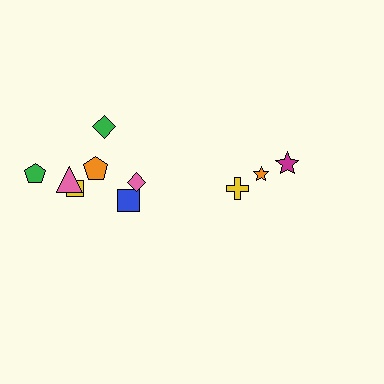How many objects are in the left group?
There are 7 objects.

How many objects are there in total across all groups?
There are 10 objects.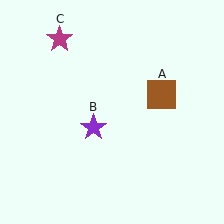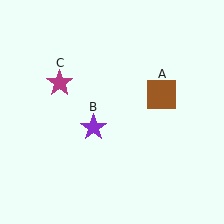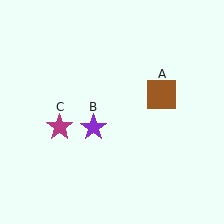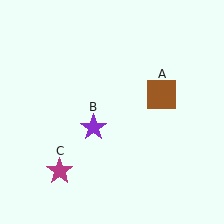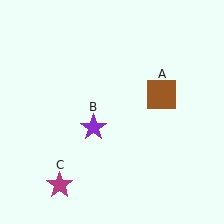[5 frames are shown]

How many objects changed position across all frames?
1 object changed position: magenta star (object C).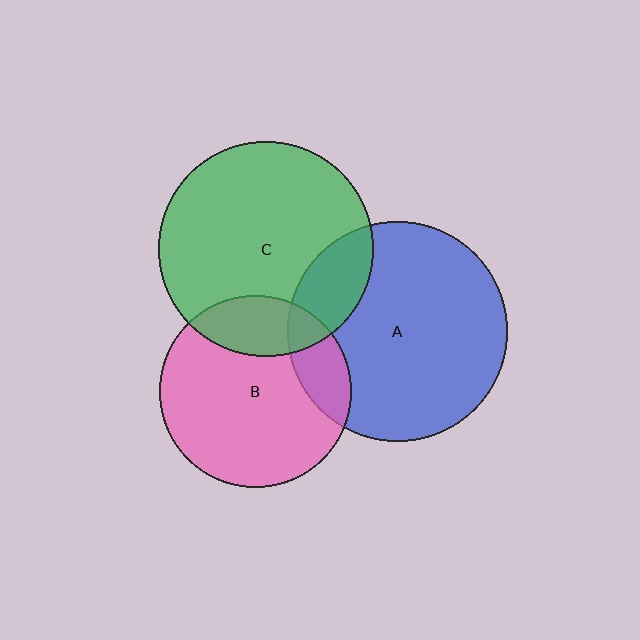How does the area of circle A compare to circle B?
Approximately 1.3 times.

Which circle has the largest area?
Circle A (blue).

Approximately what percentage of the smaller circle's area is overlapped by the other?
Approximately 20%.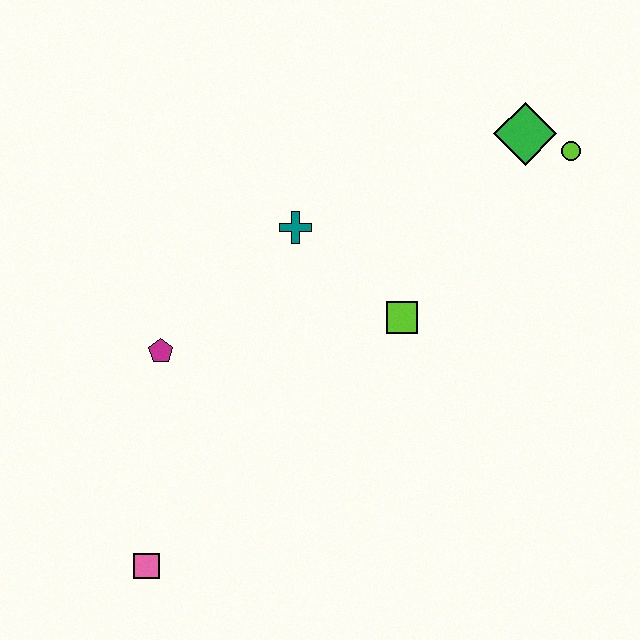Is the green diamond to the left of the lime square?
No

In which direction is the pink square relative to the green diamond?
The pink square is below the green diamond.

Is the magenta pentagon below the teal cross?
Yes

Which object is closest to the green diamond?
The lime circle is closest to the green diamond.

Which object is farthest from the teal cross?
The pink square is farthest from the teal cross.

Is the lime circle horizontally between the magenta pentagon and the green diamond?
No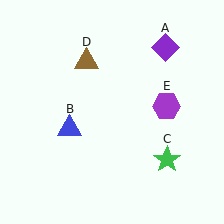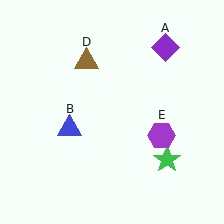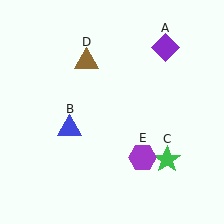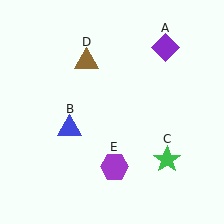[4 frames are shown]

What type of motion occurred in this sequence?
The purple hexagon (object E) rotated clockwise around the center of the scene.